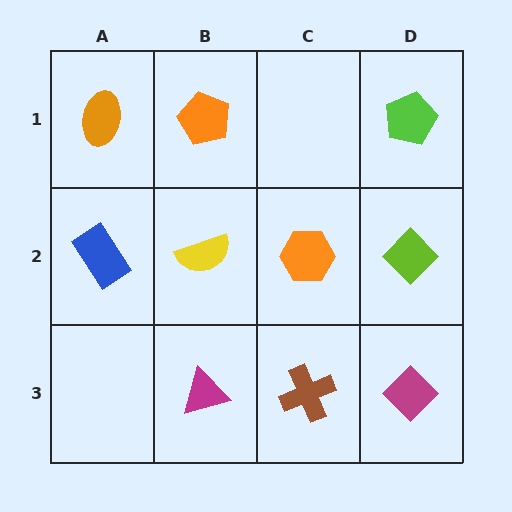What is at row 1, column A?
An orange ellipse.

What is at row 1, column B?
An orange pentagon.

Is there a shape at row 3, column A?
No, that cell is empty.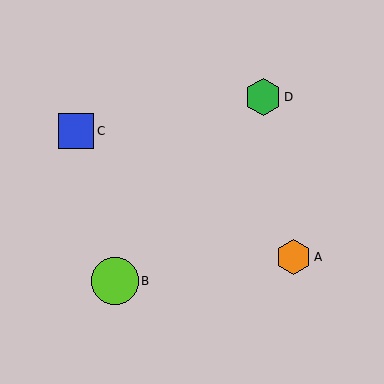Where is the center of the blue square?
The center of the blue square is at (76, 131).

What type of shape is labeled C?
Shape C is a blue square.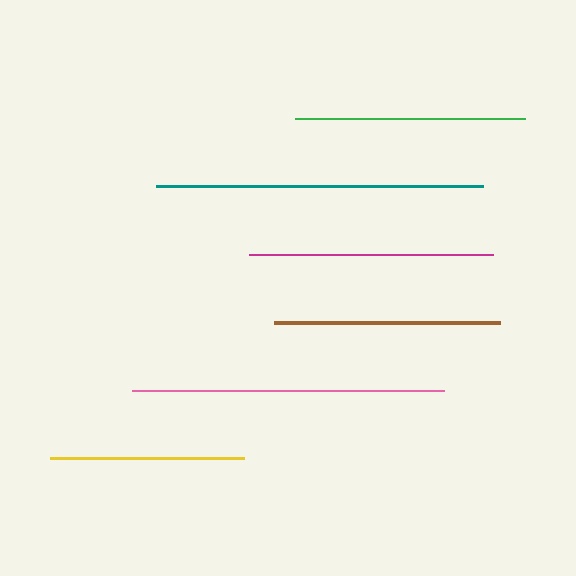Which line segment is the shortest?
The yellow line is the shortest at approximately 194 pixels.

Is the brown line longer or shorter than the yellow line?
The brown line is longer than the yellow line.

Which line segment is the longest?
The teal line is the longest at approximately 328 pixels.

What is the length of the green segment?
The green segment is approximately 230 pixels long.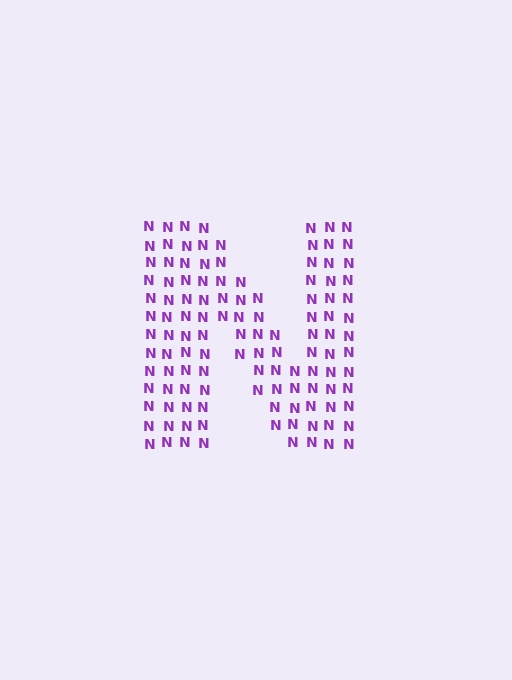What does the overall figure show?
The overall figure shows the letter N.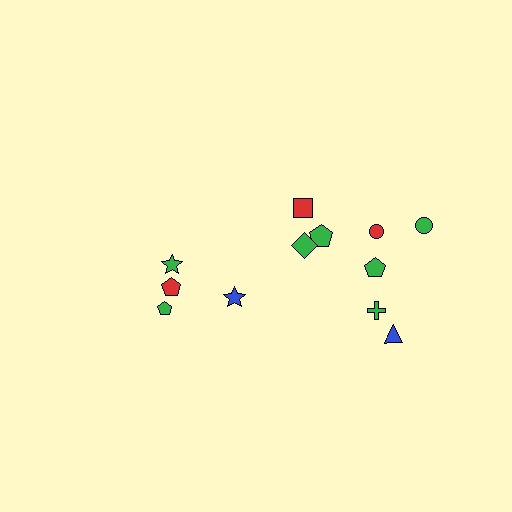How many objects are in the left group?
There are 4 objects.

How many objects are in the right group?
There are 8 objects.